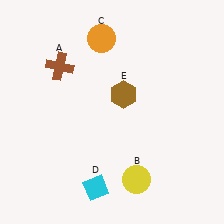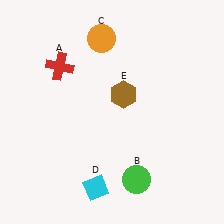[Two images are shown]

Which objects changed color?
A changed from brown to red. B changed from yellow to green.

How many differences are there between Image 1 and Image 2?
There are 2 differences between the two images.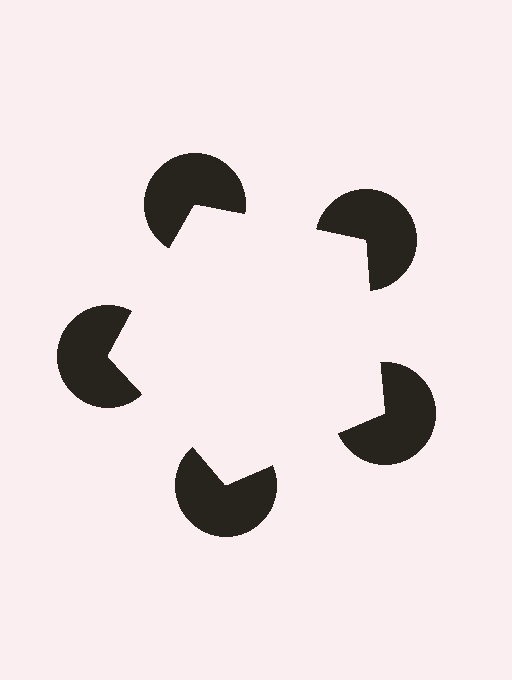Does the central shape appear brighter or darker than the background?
It typically appears slightly brighter than the background, even though no actual brightness change is drawn.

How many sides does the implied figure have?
5 sides.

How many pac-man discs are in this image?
There are 5 — one at each vertex of the illusory pentagon.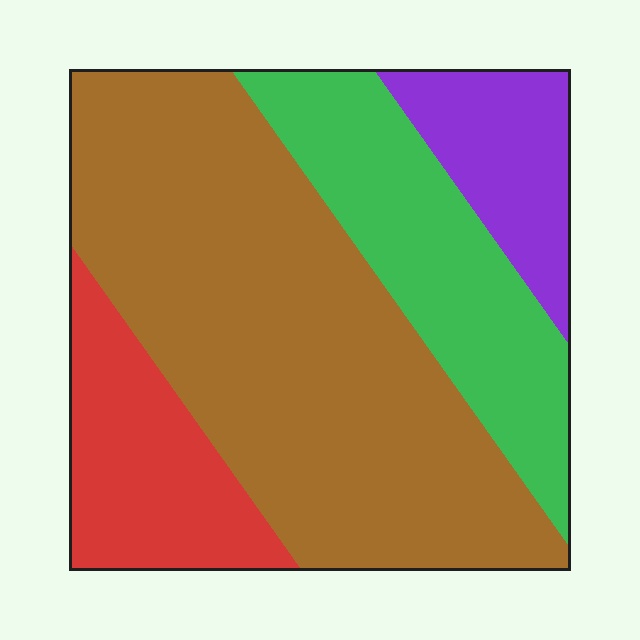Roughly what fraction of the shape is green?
Green takes up about one fifth (1/5) of the shape.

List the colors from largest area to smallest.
From largest to smallest: brown, green, red, purple.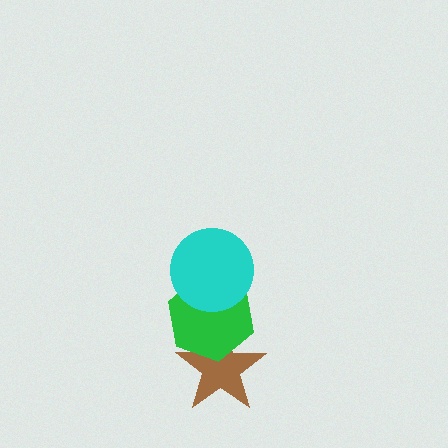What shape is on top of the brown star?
The green hexagon is on top of the brown star.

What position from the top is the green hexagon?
The green hexagon is 2nd from the top.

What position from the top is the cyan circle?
The cyan circle is 1st from the top.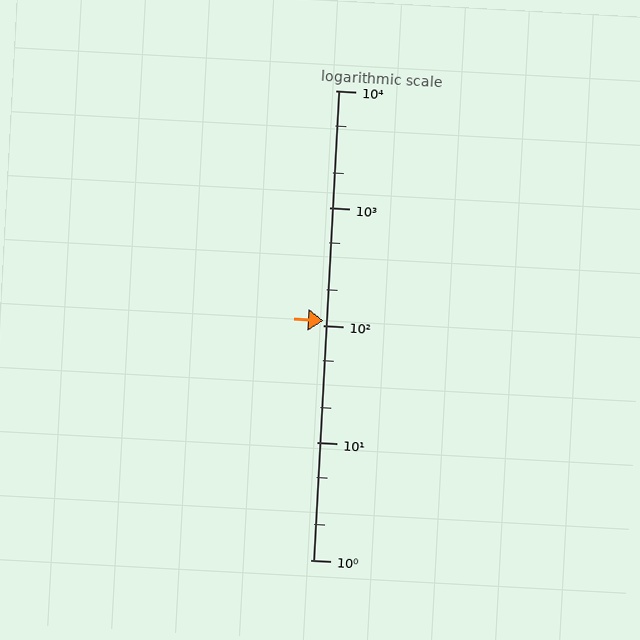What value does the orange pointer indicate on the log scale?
The pointer indicates approximately 110.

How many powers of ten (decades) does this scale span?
The scale spans 4 decades, from 1 to 10000.